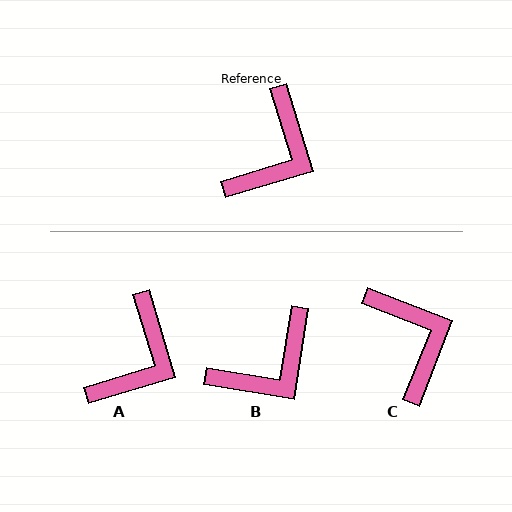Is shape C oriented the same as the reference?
No, it is off by about 52 degrees.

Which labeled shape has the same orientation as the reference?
A.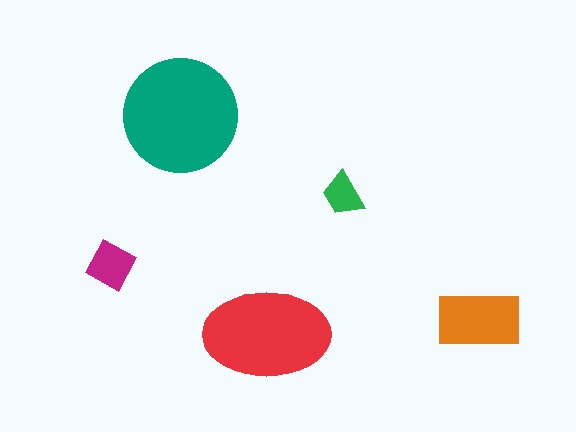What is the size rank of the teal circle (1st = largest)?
1st.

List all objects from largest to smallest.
The teal circle, the red ellipse, the orange rectangle, the magenta square, the green trapezoid.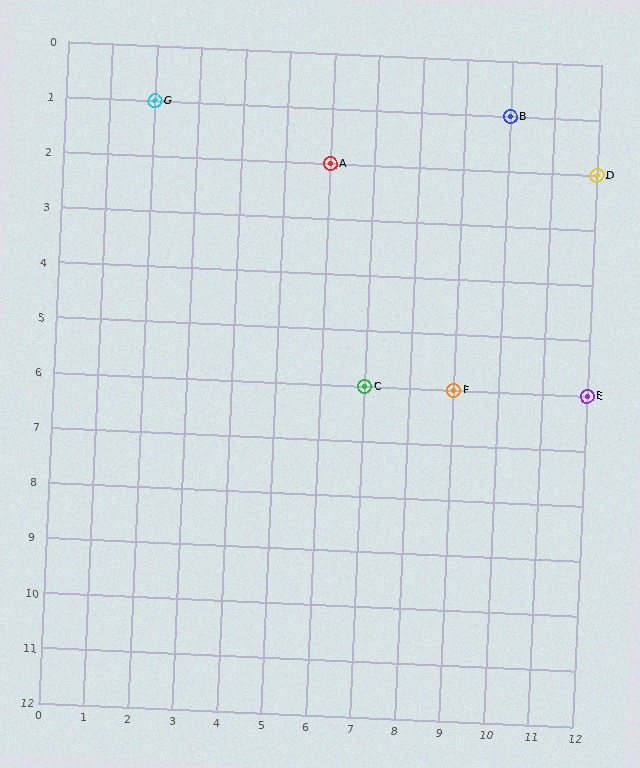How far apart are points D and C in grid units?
Points D and C are 5 columns and 4 rows apart (about 6.4 grid units diagonally).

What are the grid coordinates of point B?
Point B is at grid coordinates (10, 1).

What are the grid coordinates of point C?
Point C is at grid coordinates (7, 6).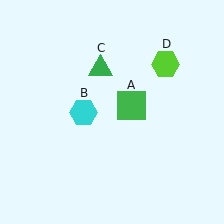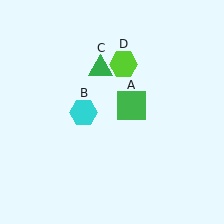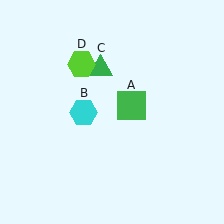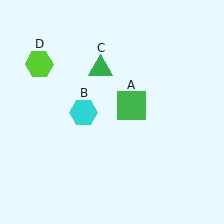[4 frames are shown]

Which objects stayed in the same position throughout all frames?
Green square (object A) and cyan hexagon (object B) and green triangle (object C) remained stationary.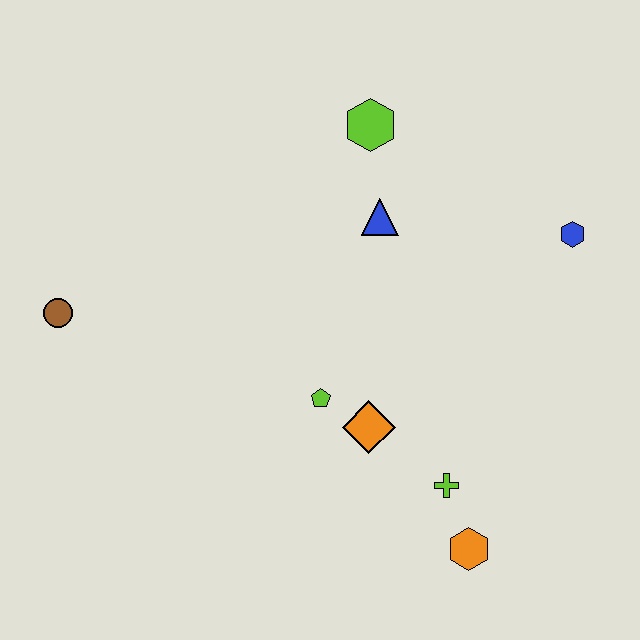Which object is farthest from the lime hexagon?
The orange hexagon is farthest from the lime hexagon.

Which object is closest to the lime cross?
The orange hexagon is closest to the lime cross.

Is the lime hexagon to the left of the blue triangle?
Yes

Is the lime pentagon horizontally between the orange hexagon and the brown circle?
Yes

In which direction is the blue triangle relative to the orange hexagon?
The blue triangle is above the orange hexagon.